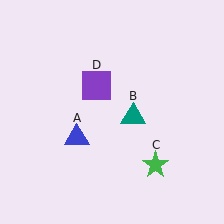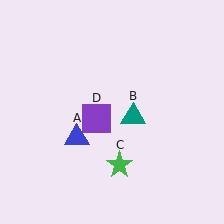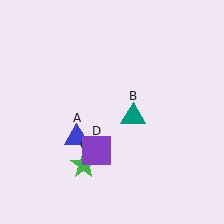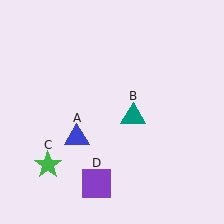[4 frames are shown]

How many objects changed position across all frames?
2 objects changed position: green star (object C), purple square (object D).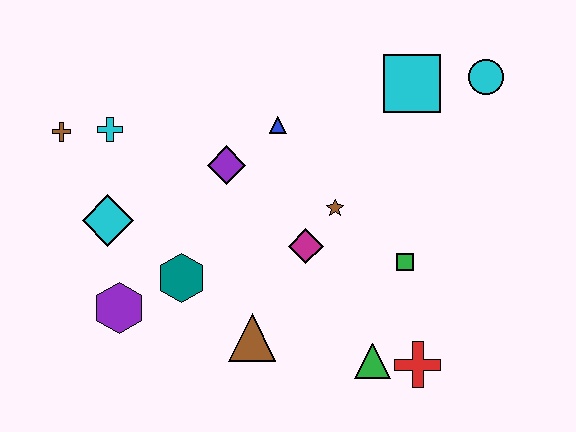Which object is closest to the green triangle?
The red cross is closest to the green triangle.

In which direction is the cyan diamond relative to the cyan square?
The cyan diamond is to the left of the cyan square.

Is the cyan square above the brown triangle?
Yes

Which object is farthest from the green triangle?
The brown cross is farthest from the green triangle.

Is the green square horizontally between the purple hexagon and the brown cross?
No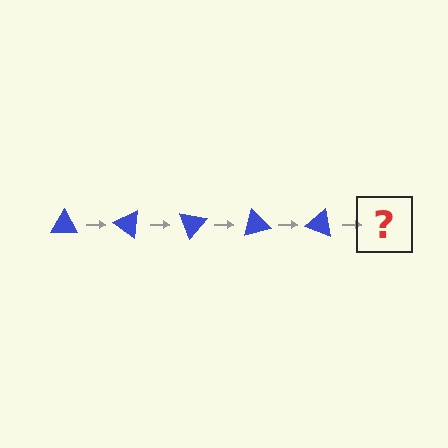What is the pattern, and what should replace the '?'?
The pattern is that the triangle rotates 35 degrees each step. The '?' should be a blue triangle rotated 175 degrees.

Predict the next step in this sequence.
The next step is a blue triangle rotated 175 degrees.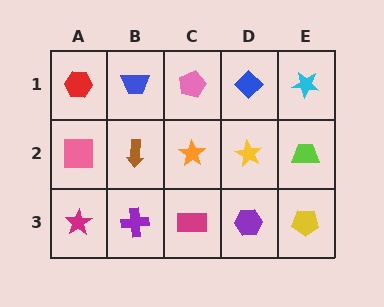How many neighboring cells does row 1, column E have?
2.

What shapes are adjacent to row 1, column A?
A pink square (row 2, column A), a blue trapezoid (row 1, column B).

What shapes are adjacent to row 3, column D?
A yellow star (row 2, column D), a magenta rectangle (row 3, column C), a yellow pentagon (row 3, column E).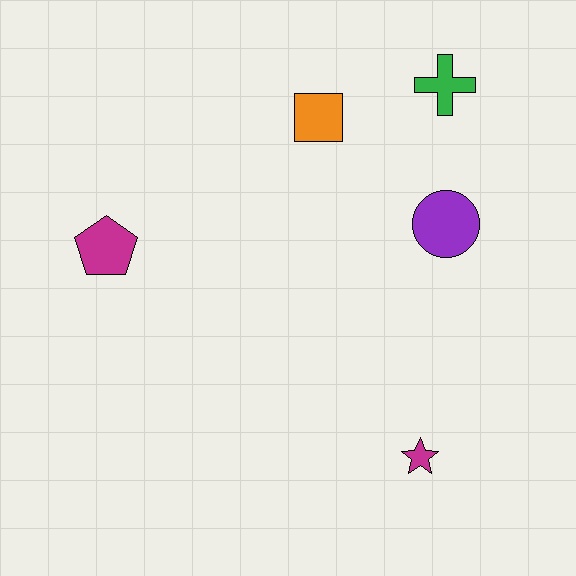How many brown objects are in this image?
There are no brown objects.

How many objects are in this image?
There are 5 objects.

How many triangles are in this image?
There are no triangles.